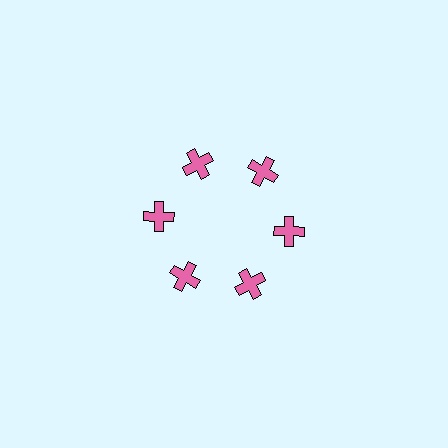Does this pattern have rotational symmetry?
Yes, this pattern has 6-fold rotational symmetry. It looks the same after rotating 60 degrees around the center.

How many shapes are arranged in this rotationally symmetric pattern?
There are 6 shapes, arranged in 6 groups of 1.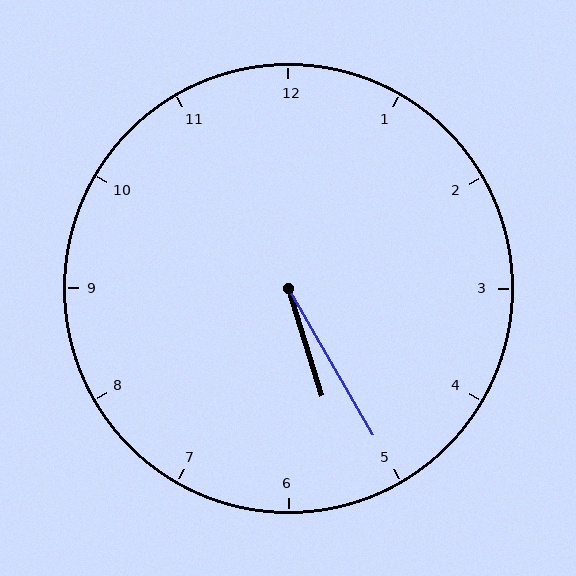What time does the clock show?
5:25.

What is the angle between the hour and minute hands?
Approximately 12 degrees.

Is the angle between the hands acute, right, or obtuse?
It is acute.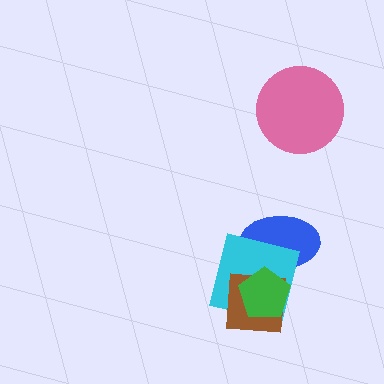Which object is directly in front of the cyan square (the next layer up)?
The brown square is directly in front of the cyan square.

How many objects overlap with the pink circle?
0 objects overlap with the pink circle.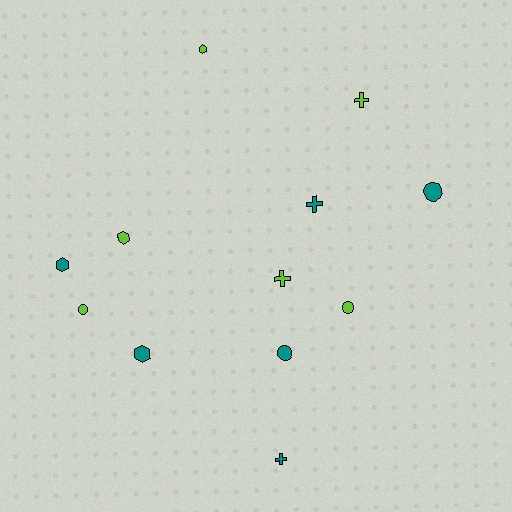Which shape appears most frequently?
Cross, with 4 objects.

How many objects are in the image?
There are 12 objects.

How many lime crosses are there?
There are 2 lime crosses.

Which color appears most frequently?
Teal, with 6 objects.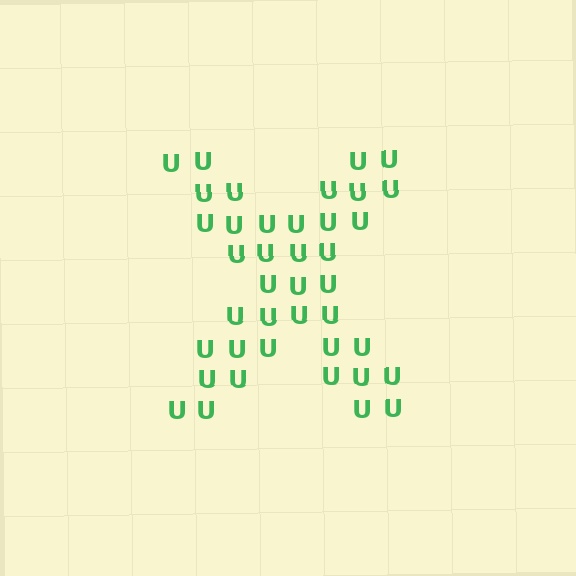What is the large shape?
The large shape is the letter X.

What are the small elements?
The small elements are letter U's.